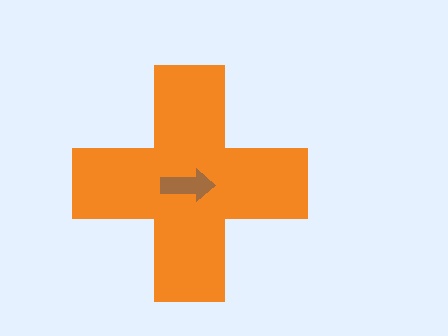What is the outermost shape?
The orange cross.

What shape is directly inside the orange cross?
The brown arrow.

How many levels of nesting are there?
2.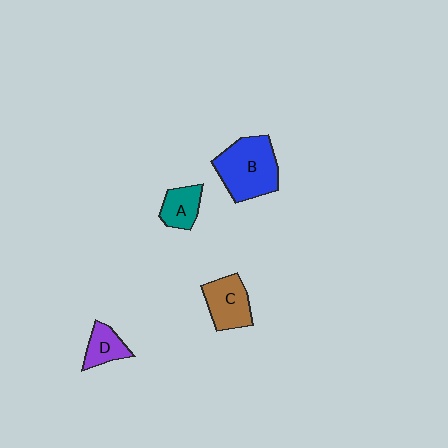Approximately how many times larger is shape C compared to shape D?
Approximately 1.5 times.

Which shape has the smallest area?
Shape D (purple).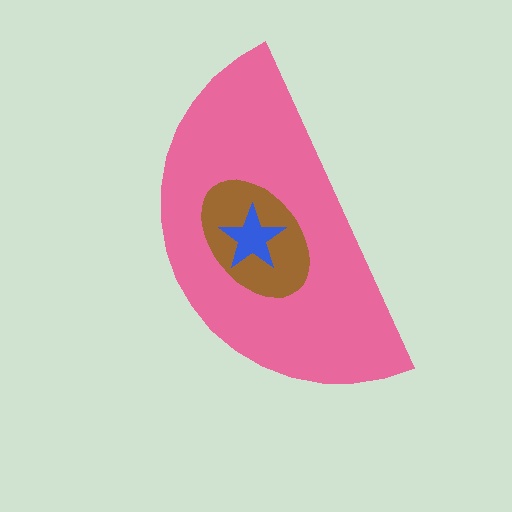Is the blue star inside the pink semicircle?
Yes.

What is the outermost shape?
The pink semicircle.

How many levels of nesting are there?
3.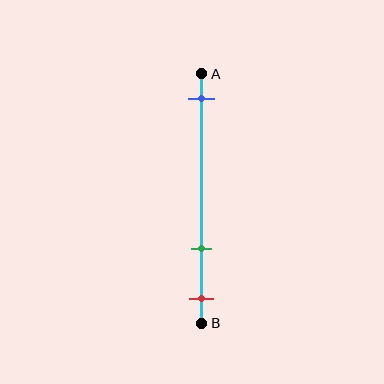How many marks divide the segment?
There are 3 marks dividing the segment.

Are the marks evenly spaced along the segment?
No, the marks are not evenly spaced.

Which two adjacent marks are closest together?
The green and red marks are the closest adjacent pair.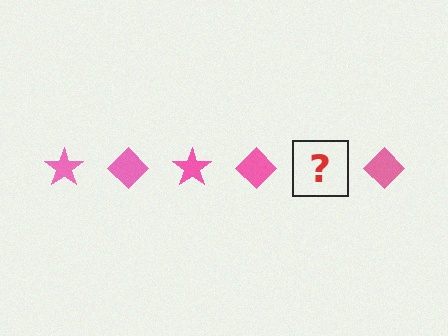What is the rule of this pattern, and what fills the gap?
The rule is that the pattern cycles through star, diamond shapes in pink. The gap should be filled with a pink star.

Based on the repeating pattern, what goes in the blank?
The blank should be a pink star.